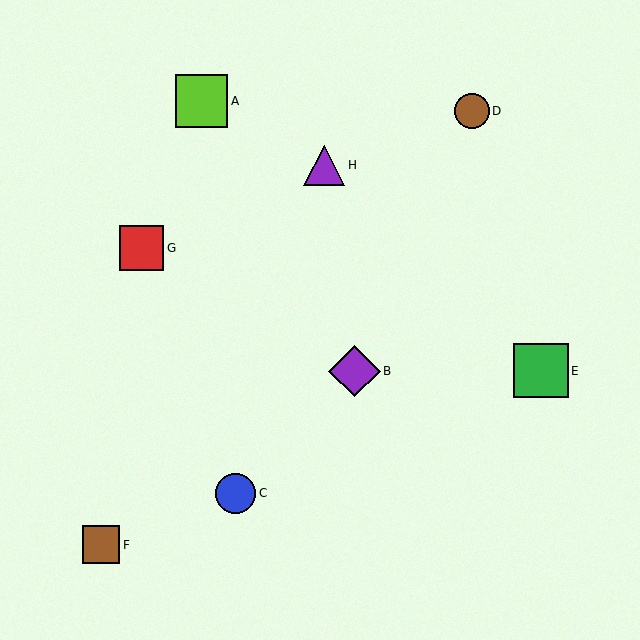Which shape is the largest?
The green square (labeled E) is the largest.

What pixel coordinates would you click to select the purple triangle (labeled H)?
Click at (324, 165) to select the purple triangle H.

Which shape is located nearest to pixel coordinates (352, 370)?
The purple diamond (labeled B) at (354, 371) is nearest to that location.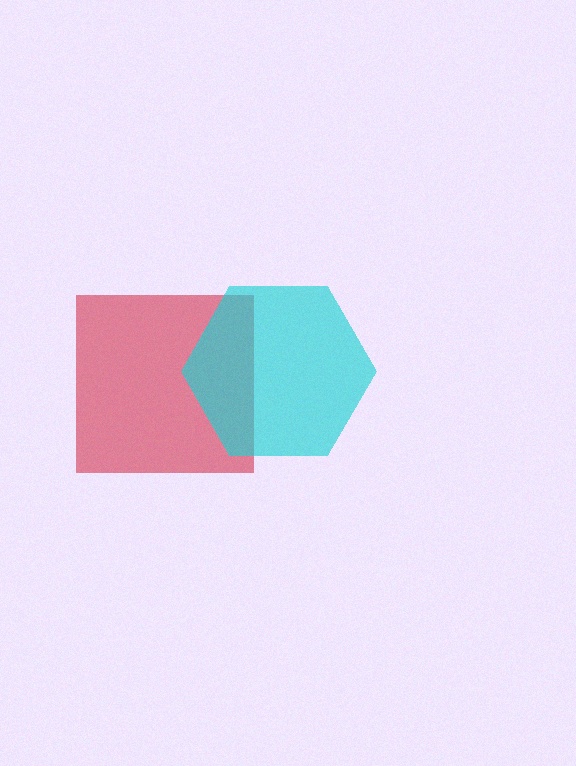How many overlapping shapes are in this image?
There are 2 overlapping shapes in the image.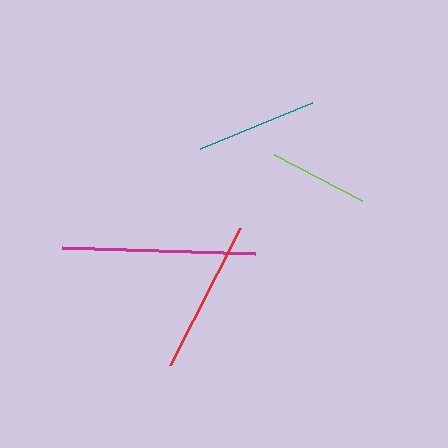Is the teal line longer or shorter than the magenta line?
The magenta line is longer than the teal line.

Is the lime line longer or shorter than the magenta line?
The magenta line is longer than the lime line.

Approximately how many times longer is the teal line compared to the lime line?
The teal line is approximately 1.2 times the length of the lime line.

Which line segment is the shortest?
The lime line is the shortest at approximately 99 pixels.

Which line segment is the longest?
The magenta line is the longest at approximately 193 pixels.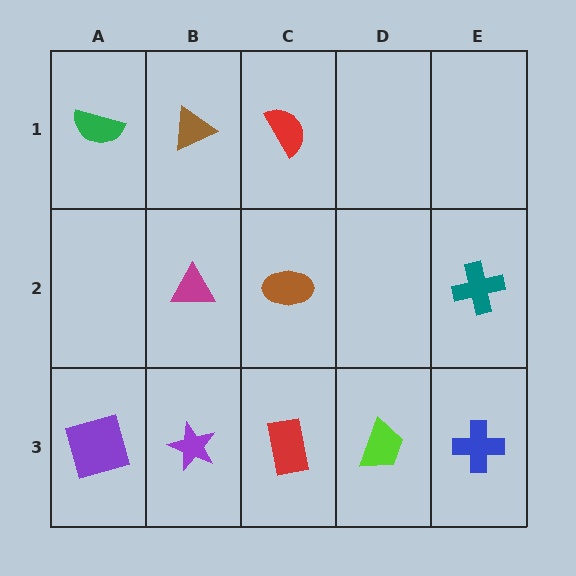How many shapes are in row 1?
3 shapes.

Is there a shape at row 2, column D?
No, that cell is empty.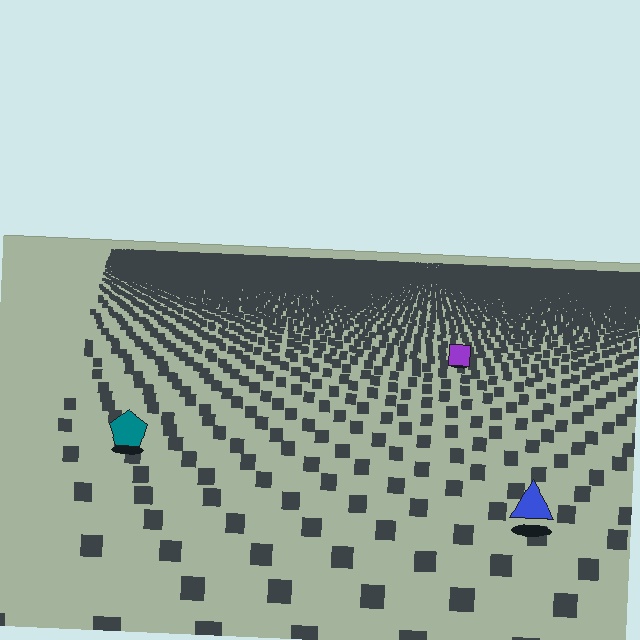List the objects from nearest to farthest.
From nearest to farthest: the blue triangle, the teal pentagon, the purple square.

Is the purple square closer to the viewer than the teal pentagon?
No. The teal pentagon is closer — you can tell from the texture gradient: the ground texture is coarser near it.